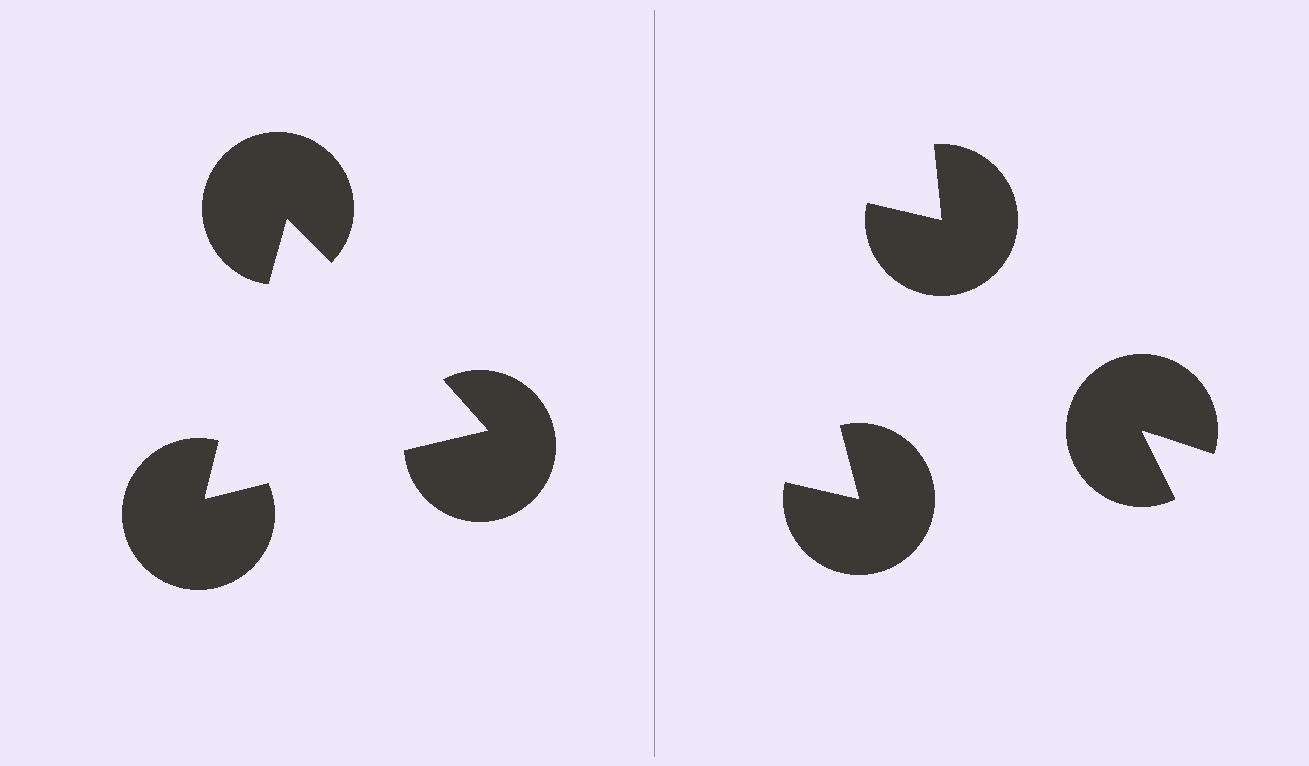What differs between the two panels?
The pac-man discs are positioned identically on both sides; only the wedge orientations differ. On the left they align to a triangle; on the right they are misaligned.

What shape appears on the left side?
An illusory triangle.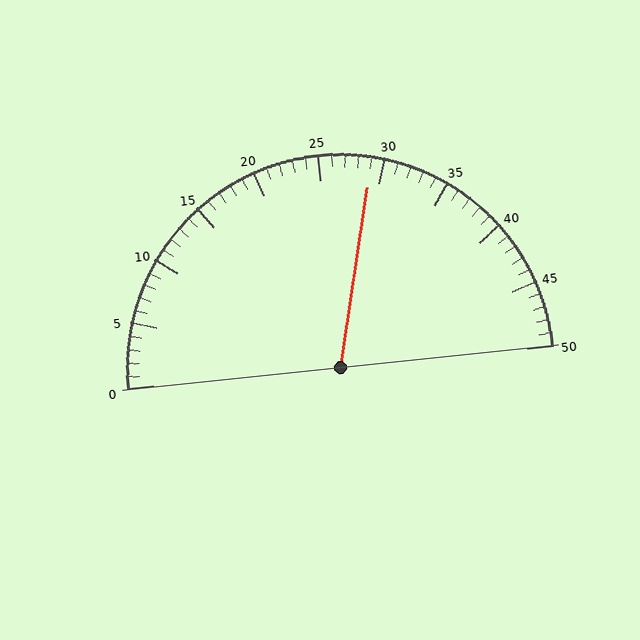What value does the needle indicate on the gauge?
The needle indicates approximately 29.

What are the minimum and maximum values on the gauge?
The gauge ranges from 0 to 50.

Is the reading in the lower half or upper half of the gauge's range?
The reading is in the upper half of the range (0 to 50).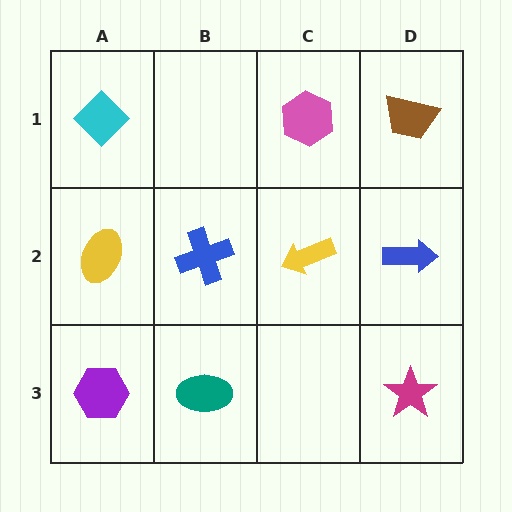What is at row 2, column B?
A blue cross.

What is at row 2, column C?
A yellow arrow.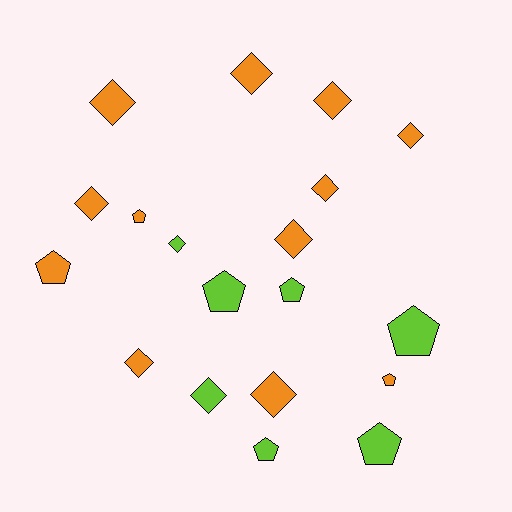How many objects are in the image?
There are 19 objects.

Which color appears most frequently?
Orange, with 12 objects.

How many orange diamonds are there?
There are 9 orange diamonds.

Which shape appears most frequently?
Diamond, with 11 objects.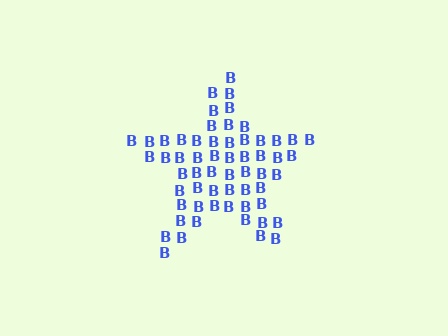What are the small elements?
The small elements are letter B's.